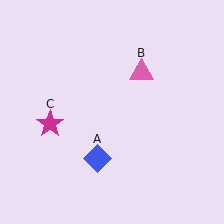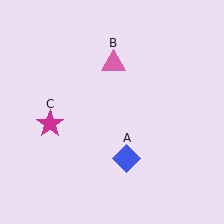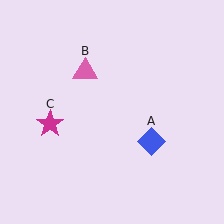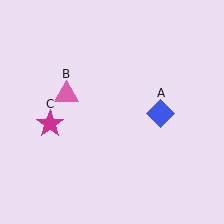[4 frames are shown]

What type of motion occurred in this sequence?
The blue diamond (object A), pink triangle (object B) rotated counterclockwise around the center of the scene.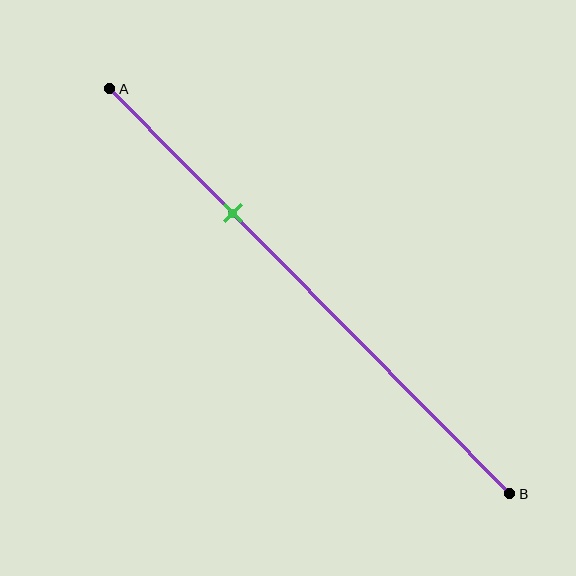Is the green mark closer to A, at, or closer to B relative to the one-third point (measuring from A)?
The green mark is approximately at the one-third point of segment AB.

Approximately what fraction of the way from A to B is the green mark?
The green mark is approximately 30% of the way from A to B.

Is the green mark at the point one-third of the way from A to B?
Yes, the mark is approximately at the one-third point.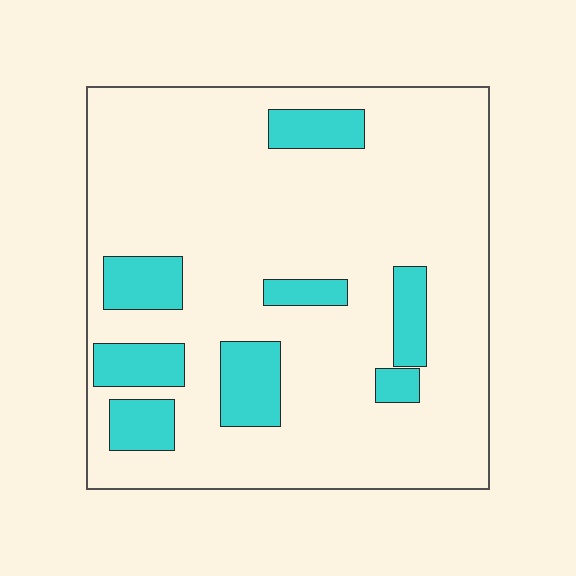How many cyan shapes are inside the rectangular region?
8.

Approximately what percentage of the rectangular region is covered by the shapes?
Approximately 15%.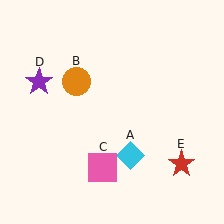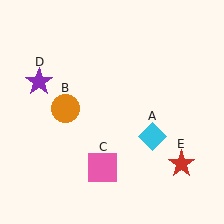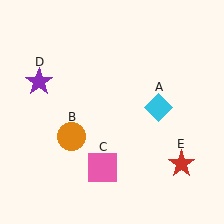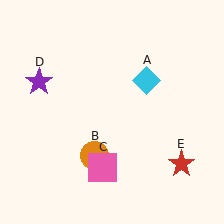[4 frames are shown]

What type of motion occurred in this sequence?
The cyan diamond (object A), orange circle (object B) rotated counterclockwise around the center of the scene.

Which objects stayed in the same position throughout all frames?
Pink square (object C) and purple star (object D) and red star (object E) remained stationary.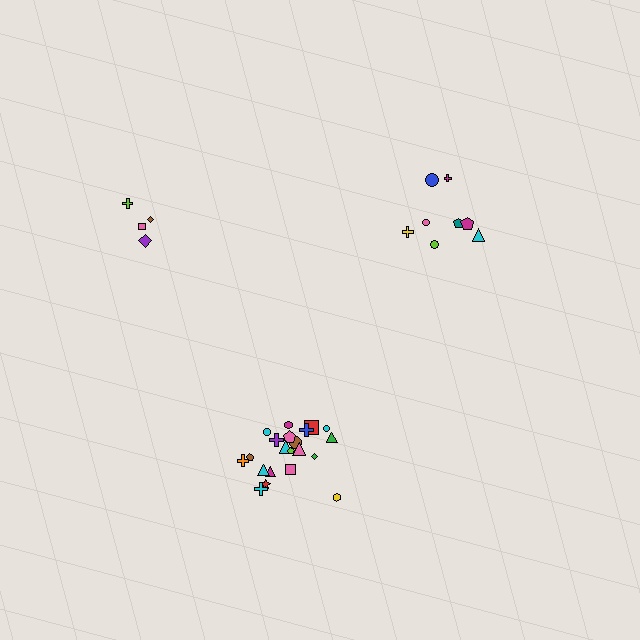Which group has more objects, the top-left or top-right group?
The top-right group.